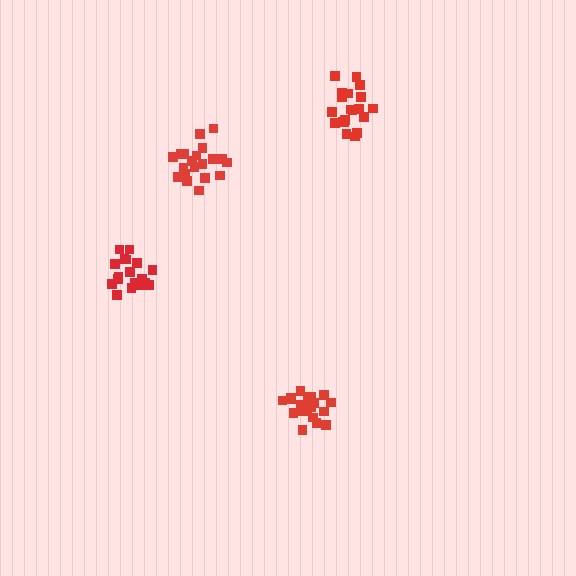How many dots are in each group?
Group 1: 20 dots, Group 2: 18 dots, Group 3: 19 dots, Group 4: 20 dots (77 total).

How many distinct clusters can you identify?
There are 4 distinct clusters.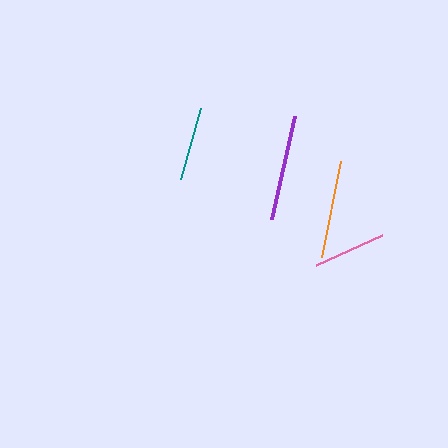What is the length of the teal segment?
The teal segment is approximately 74 pixels long.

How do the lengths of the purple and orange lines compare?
The purple and orange lines are approximately the same length.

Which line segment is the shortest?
The pink line is the shortest at approximately 72 pixels.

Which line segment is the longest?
The purple line is the longest at approximately 105 pixels.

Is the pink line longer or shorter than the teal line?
The teal line is longer than the pink line.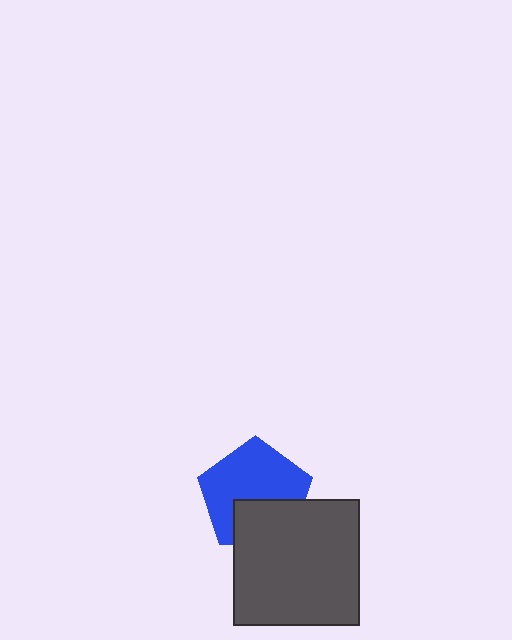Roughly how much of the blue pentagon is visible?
Most of it is visible (roughly 66%).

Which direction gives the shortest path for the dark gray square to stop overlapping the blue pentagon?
Moving down gives the shortest separation.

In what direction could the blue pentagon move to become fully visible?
The blue pentagon could move up. That would shift it out from behind the dark gray square entirely.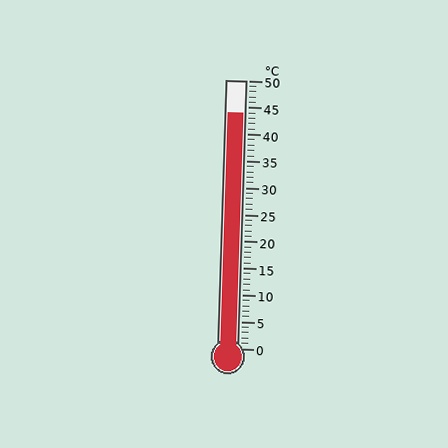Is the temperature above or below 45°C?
The temperature is below 45°C.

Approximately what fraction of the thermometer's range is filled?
The thermometer is filled to approximately 90% of its range.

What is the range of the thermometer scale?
The thermometer scale ranges from 0°C to 50°C.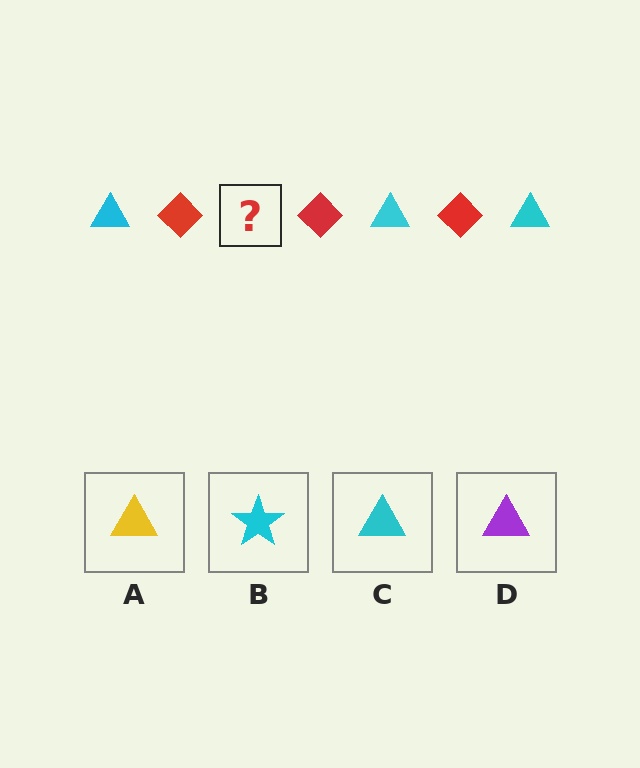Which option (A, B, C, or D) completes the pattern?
C.